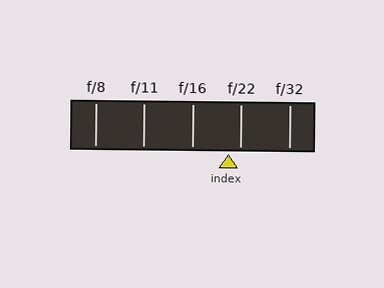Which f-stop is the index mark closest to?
The index mark is closest to f/22.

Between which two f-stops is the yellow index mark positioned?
The index mark is between f/16 and f/22.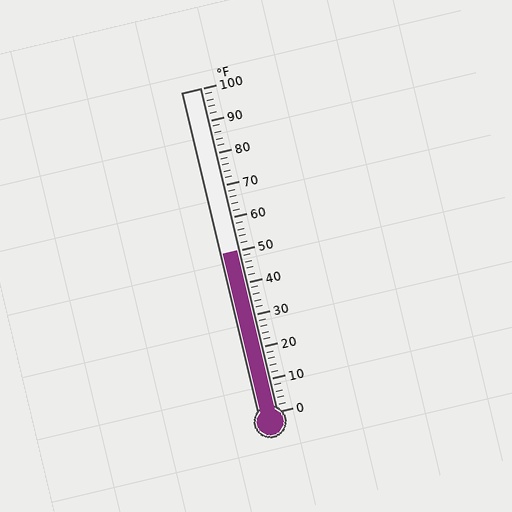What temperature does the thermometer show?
The thermometer shows approximately 50°F.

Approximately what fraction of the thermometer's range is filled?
The thermometer is filled to approximately 50% of its range.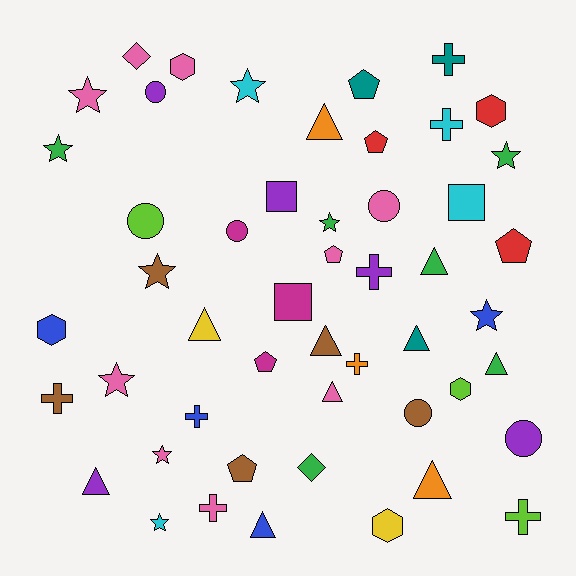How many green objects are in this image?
There are 6 green objects.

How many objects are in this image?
There are 50 objects.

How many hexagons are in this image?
There are 5 hexagons.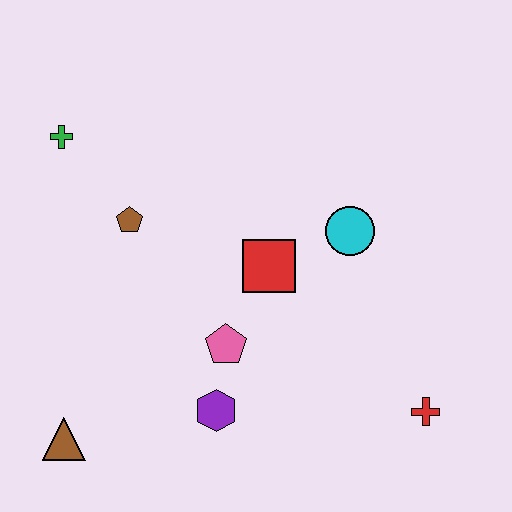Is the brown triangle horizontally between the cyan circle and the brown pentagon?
No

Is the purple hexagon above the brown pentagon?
No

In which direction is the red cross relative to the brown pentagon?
The red cross is to the right of the brown pentagon.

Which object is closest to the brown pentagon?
The green cross is closest to the brown pentagon.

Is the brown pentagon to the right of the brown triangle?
Yes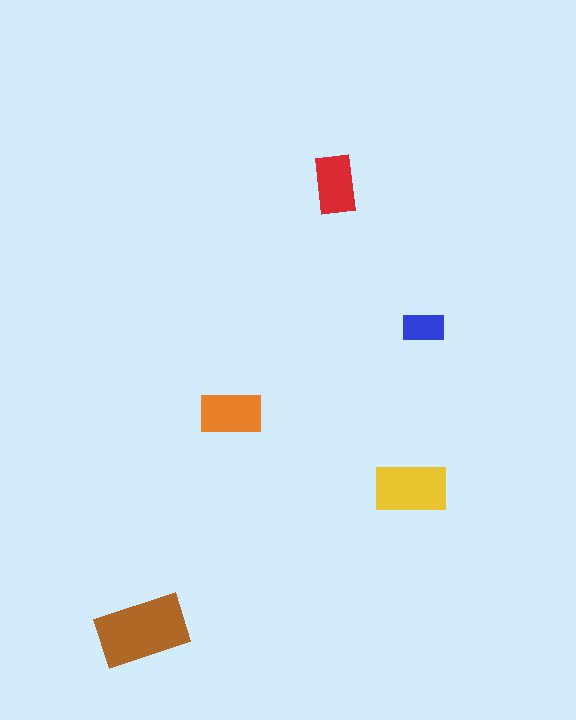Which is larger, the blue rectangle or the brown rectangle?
The brown one.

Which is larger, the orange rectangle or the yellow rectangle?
The yellow one.